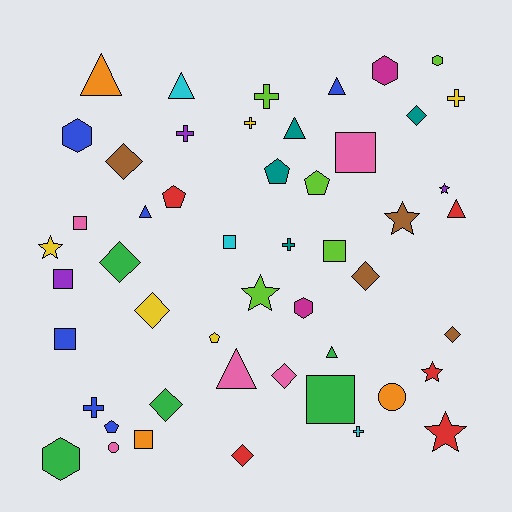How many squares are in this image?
There are 8 squares.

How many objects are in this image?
There are 50 objects.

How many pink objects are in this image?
There are 5 pink objects.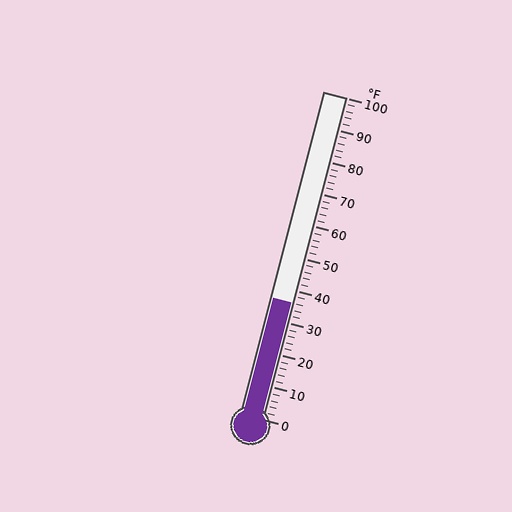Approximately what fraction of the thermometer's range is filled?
The thermometer is filled to approximately 35% of its range.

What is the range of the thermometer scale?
The thermometer scale ranges from 0°F to 100°F.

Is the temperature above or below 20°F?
The temperature is above 20°F.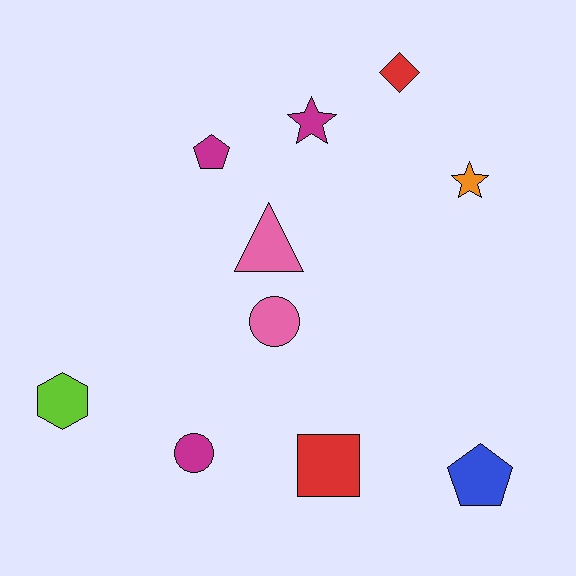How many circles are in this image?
There are 2 circles.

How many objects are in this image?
There are 10 objects.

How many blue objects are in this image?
There is 1 blue object.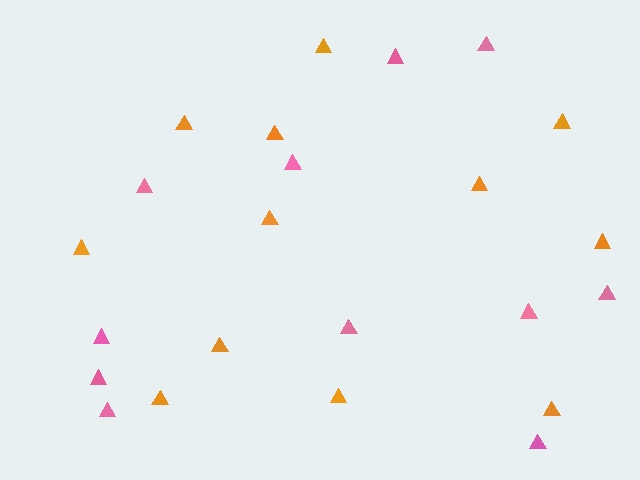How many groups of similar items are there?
There are 2 groups: one group of orange triangles (12) and one group of pink triangles (11).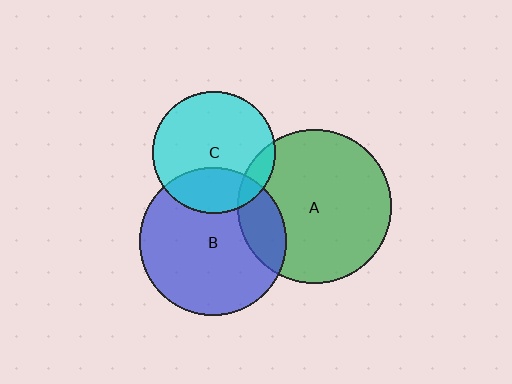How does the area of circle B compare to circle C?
Approximately 1.4 times.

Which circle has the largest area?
Circle A (green).